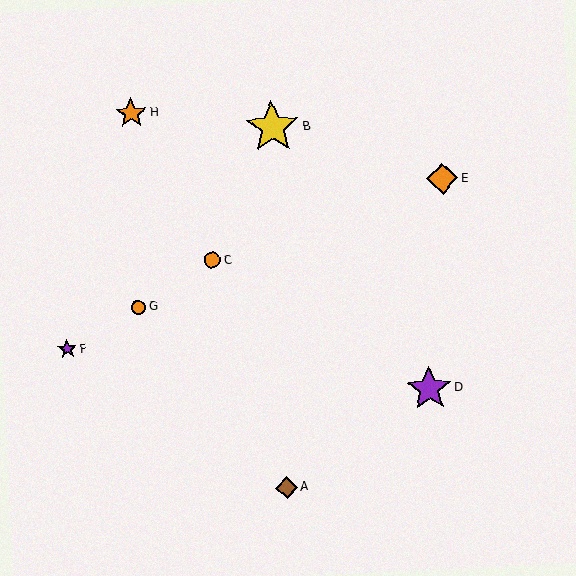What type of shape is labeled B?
Shape B is a yellow star.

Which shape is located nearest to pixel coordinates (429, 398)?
The purple star (labeled D) at (429, 389) is nearest to that location.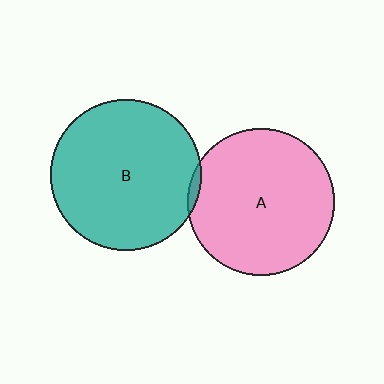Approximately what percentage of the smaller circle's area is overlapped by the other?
Approximately 5%.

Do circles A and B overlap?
Yes.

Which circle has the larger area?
Circle B (teal).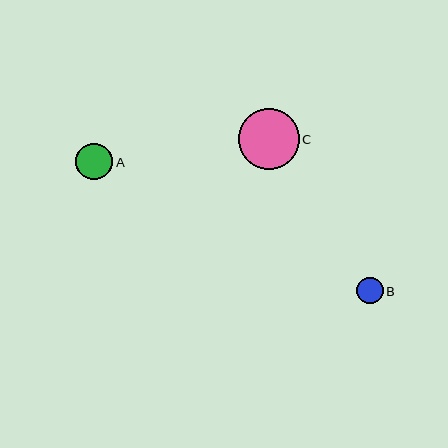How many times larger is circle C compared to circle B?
Circle C is approximately 2.3 times the size of circle B.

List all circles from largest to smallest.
From largest to smallest: C, A, B.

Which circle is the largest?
Circle C is the largest with a size of approximately 61 pixels.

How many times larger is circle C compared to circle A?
Circle C is approximately 1.7 times the size of circle A.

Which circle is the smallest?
Circle B is the smallest with a size of approximately 26 pixels.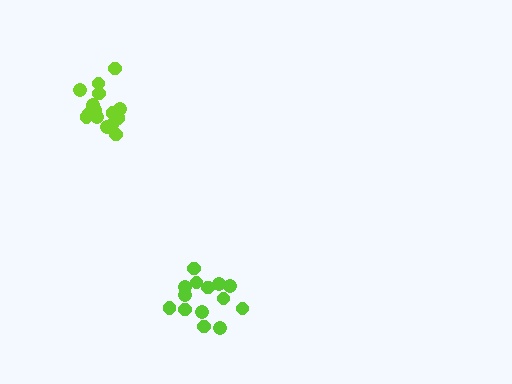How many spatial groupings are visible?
There are 2 spatial groupings.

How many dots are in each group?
Group 1: 14 dots, Group 2: 16 dots (30 total).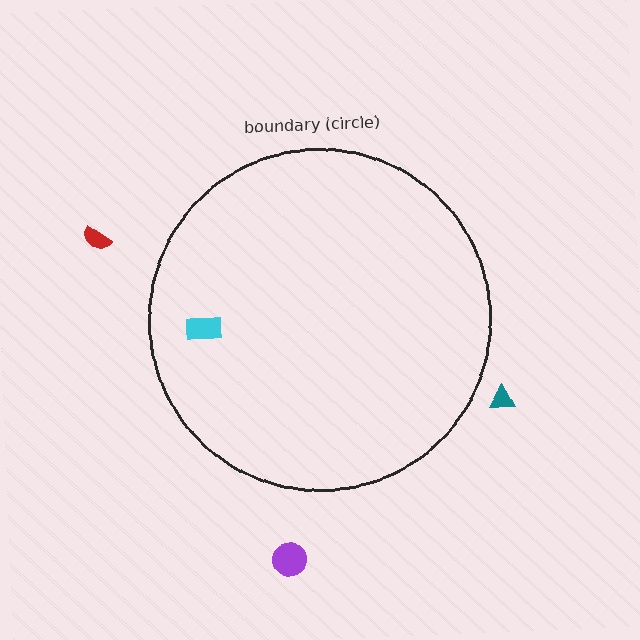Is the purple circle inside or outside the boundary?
Outside.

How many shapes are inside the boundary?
1 inside, 3 outside.